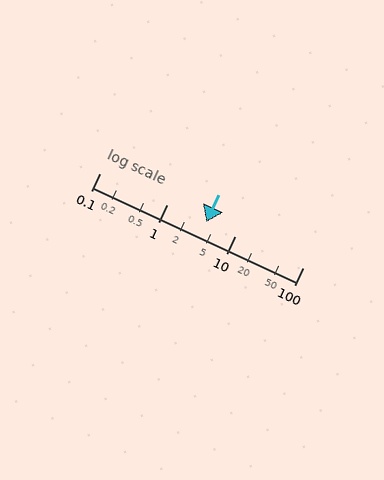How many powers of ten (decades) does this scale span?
The scale spans 3 decades, from 0.1 to 100.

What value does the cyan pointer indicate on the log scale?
The pointer indicates approximately 3.7.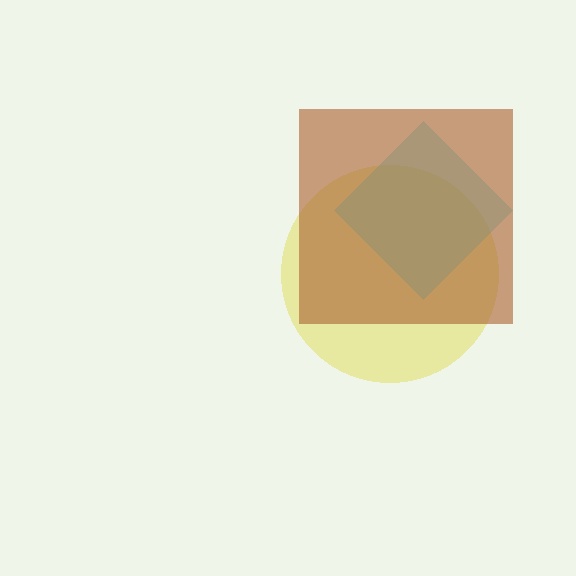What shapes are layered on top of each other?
The layered shapes are: a yellow circle, a cyan diamond, a brown square.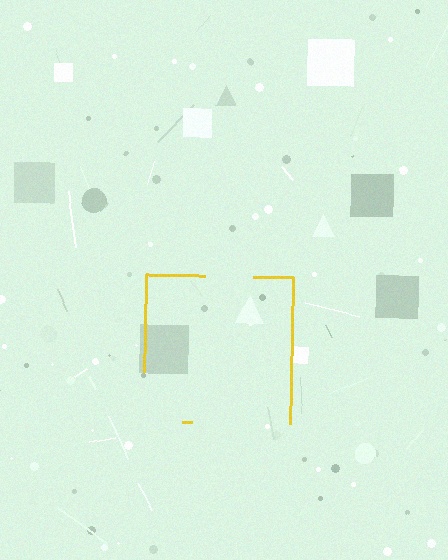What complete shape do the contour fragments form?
The contour fragments form a square.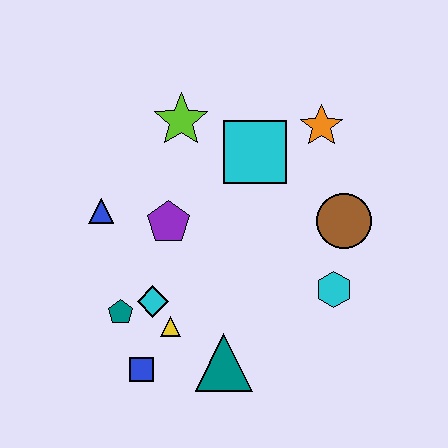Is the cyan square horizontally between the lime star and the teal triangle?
No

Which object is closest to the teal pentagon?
The cyan diamond is closest to the teal pentagon.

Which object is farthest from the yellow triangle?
The orange star is farthest from the yellow triangle.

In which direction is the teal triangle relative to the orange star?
The teal triangle is below the orange star.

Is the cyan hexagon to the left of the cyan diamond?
No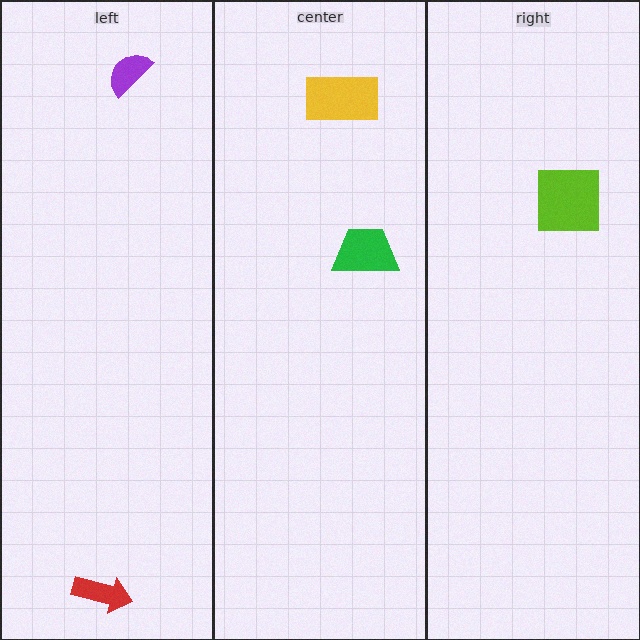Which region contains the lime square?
The right region.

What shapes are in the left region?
The purple semicircle, the red arrow.